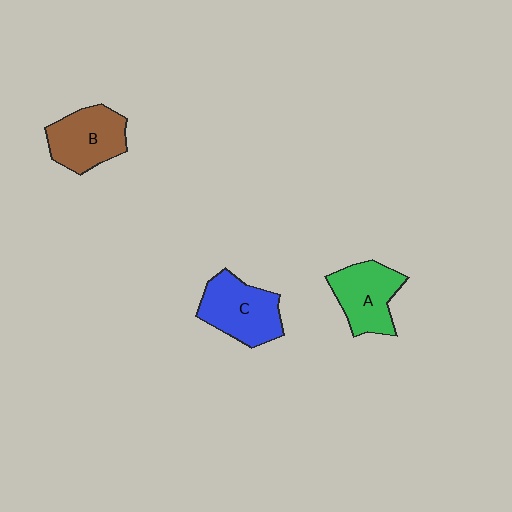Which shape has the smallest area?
Shape A (green).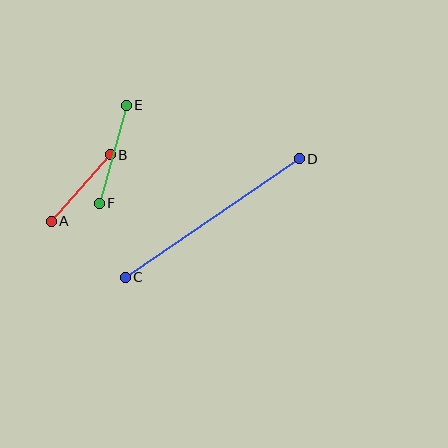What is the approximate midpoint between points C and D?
The midpoint is at approximately (212, 218) pixels.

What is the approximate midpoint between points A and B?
The midpoint is at approximately (81, 188) pixels.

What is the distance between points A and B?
The distance is approximately 89 pixels.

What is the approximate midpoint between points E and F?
The midpoint is at approximately (113, 154) pixels.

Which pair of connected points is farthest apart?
Points C and D are farthest apart.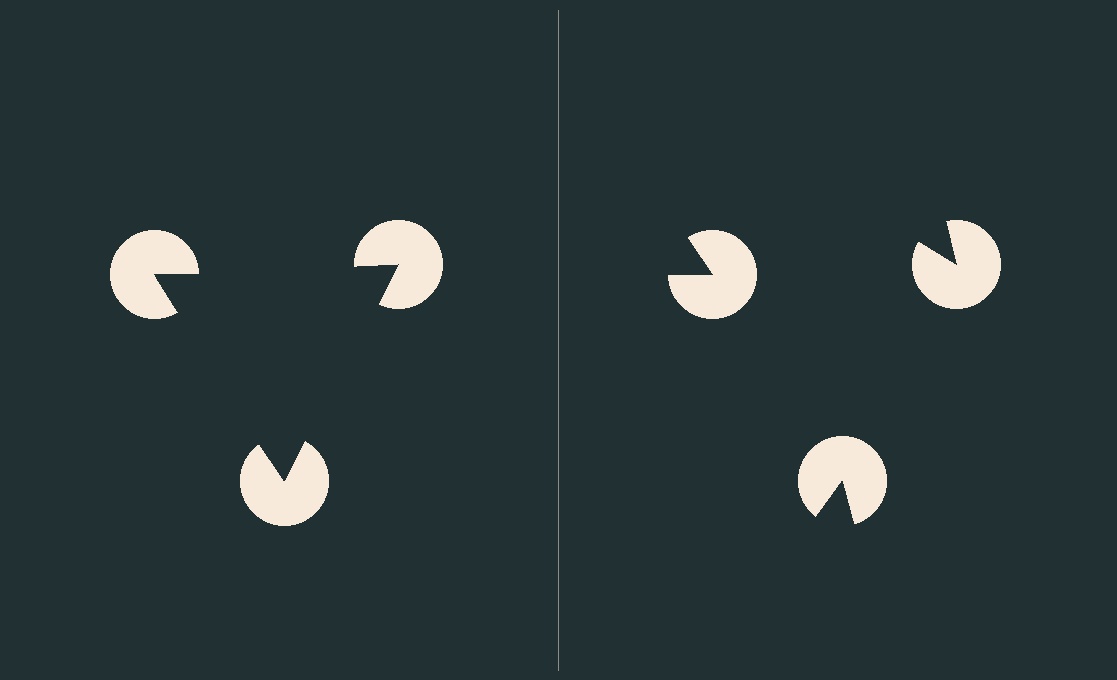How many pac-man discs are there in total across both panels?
6 — 3 on each side.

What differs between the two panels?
The pac-man discs are positioned identically on both sides; only the wedge orientations differ. On the left they align to a triangle; on the right they are misaligned.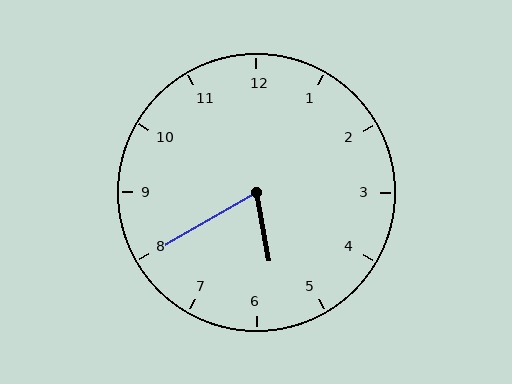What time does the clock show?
5:40.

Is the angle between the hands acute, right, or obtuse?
It is acute.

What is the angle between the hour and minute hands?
Approximately 70 degrees.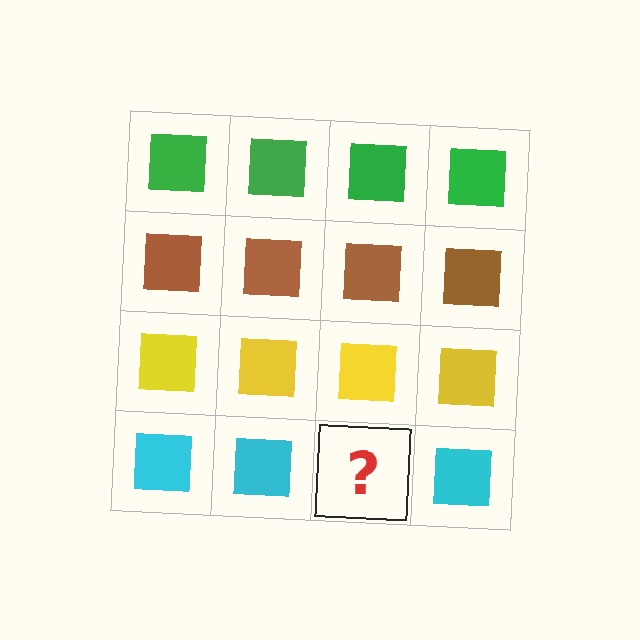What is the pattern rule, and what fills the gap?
The rule is that each row has a consistent color. The gap should be filled with a cyan square.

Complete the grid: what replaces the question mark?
The question mark should be replaced with a cyan square.